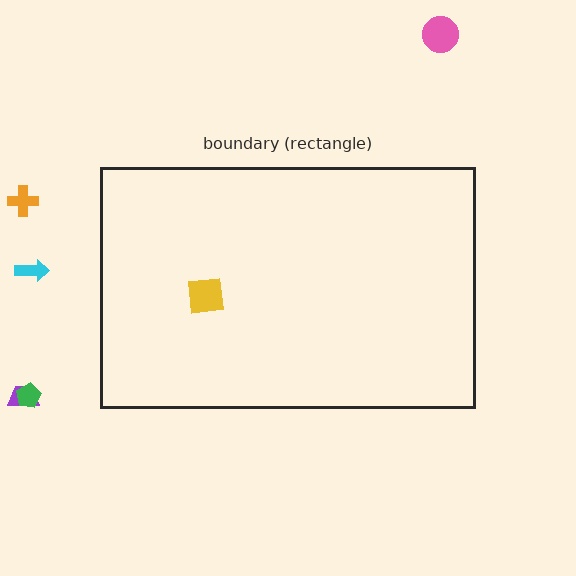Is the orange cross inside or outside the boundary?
Outside.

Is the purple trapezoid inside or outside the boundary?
Outside.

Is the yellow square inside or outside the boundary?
Inside.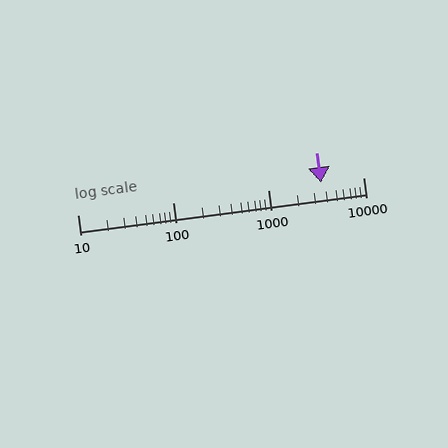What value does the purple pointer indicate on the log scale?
The pointer indicates approximately 3600.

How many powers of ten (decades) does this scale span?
The scale spans 3 decades, from 10 to 10000.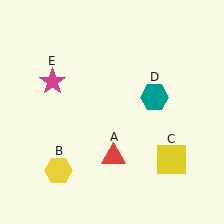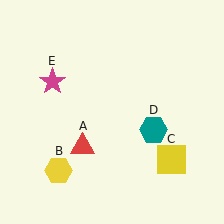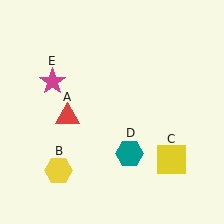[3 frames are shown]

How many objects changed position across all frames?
2 objects changed position: red triangle (object A), teal hexagon (object D).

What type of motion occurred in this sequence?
The red triangle (object A), teal hexagon (object D) rotated clockwise around the center of the scene.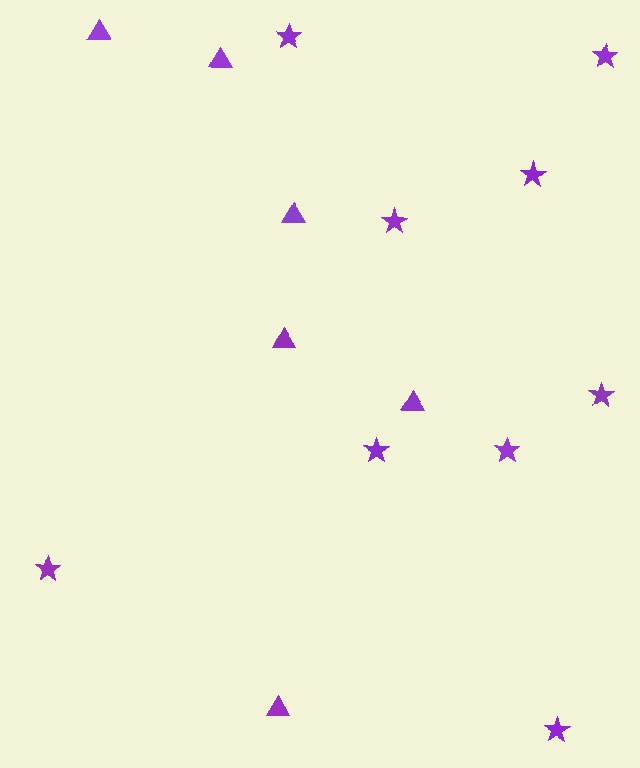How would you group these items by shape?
There are 2 groups: one group of stars (9) and one group of triangles (6).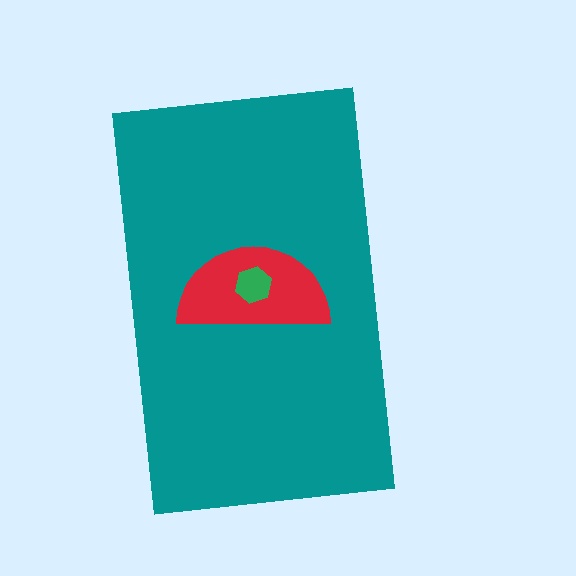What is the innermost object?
The green hexagon.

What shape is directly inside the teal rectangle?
The red semicircle.